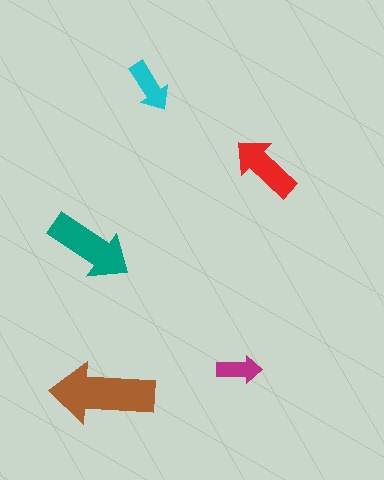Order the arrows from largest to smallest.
the brown one, the teal one, the red one, the cyan one, the magenta one.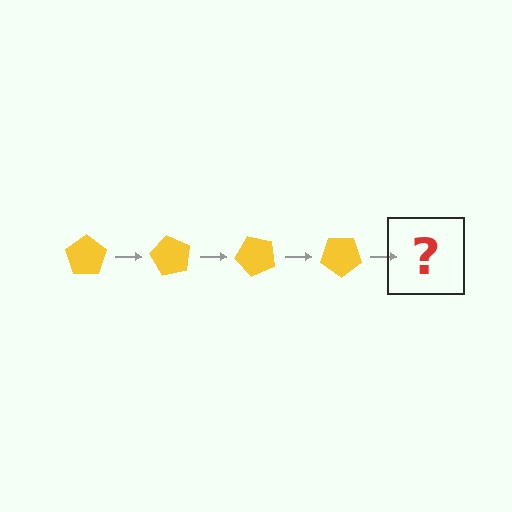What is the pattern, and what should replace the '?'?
The pattern is that the pentagon rotates 60 degrees each step. The '?' should be a yellow pentagon rotated 240 degrees.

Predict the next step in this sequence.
The next step is a yellow pentagon rotated 240 degrees.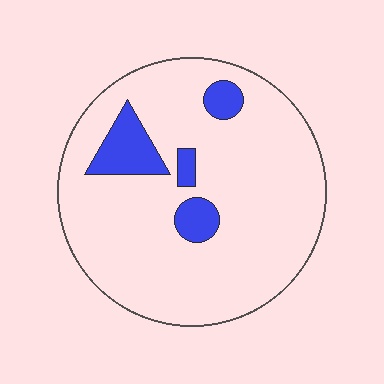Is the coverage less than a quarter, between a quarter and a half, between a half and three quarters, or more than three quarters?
Less than a quarter.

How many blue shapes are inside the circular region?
4.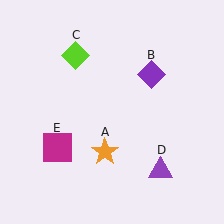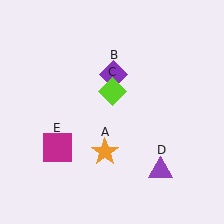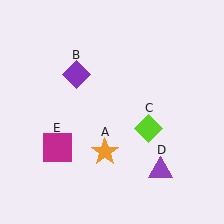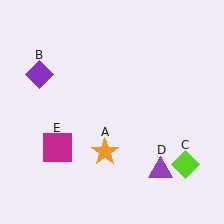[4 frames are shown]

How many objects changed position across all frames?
2 objects changed position: purple diamond (object B), lime diamond (object C).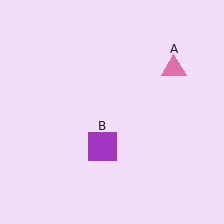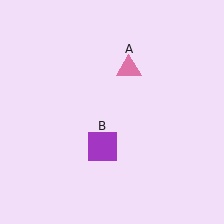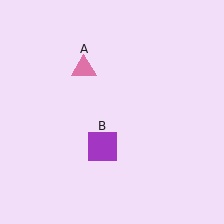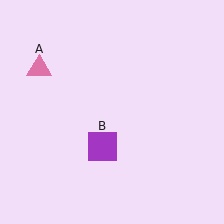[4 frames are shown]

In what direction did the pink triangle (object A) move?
The pink triangle (object A) moved left.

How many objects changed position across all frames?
1 object changed position: pink triangle (object A).